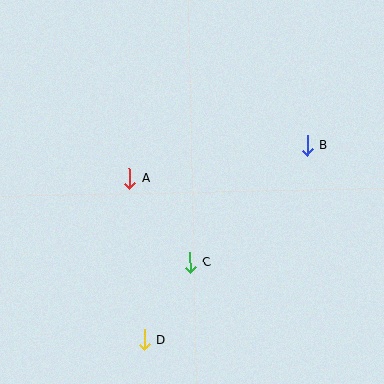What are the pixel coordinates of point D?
Point D is at (144, 340).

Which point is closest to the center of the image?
Point A at (129, 179) is closest to the center.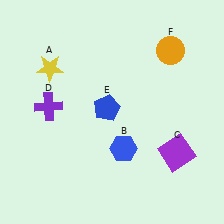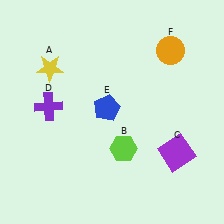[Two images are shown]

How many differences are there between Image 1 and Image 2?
There is 1 difference between the two images.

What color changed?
The hexagon (B) changed from blue in Image 1 to lime in Image 2.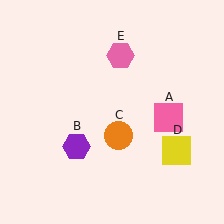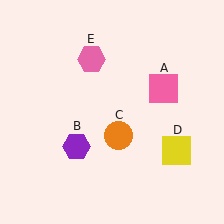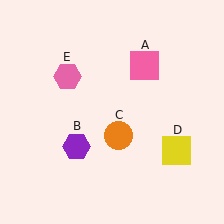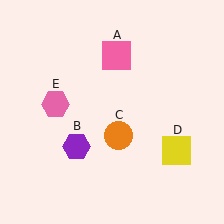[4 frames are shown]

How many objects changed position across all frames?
2 objects changed position: pink square (object A), pink hexagon (object E).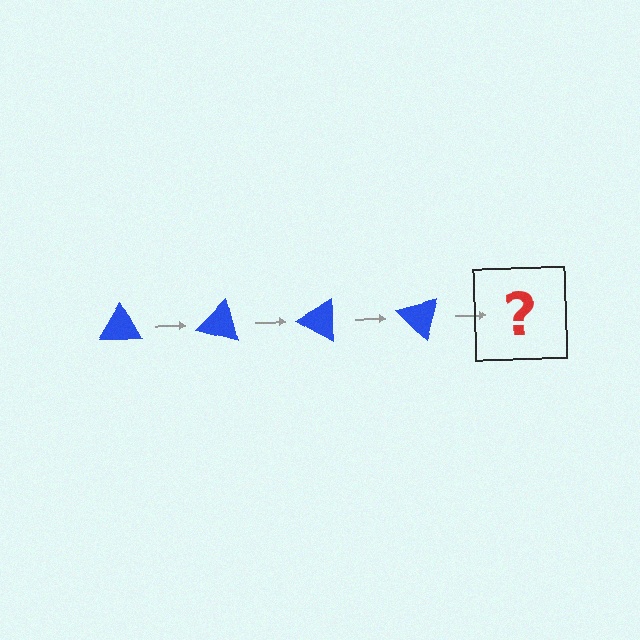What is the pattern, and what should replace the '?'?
The pattern is that the triangle rotates 15 degrees each step. The '?' should be a blue triangle rotated 60 degrees.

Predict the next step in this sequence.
The next step is a blue triangle rotated 60 degrees.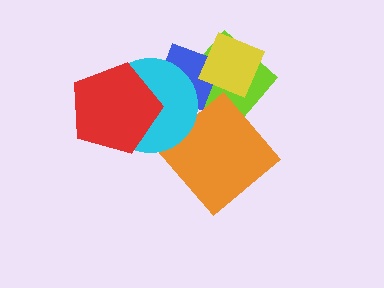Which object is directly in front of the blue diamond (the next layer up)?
The cyan circle is directly in front of the blue diamond.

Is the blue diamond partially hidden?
Yes, it is partially covered by another shape.